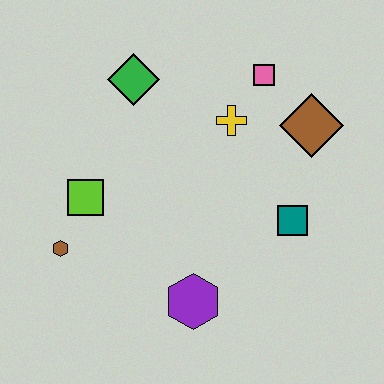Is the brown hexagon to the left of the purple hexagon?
Yes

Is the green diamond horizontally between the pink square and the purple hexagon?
No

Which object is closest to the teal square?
The brown diamond is closest to the teal square.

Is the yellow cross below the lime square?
No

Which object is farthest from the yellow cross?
The brown hexagon is farthest from the yellow cross.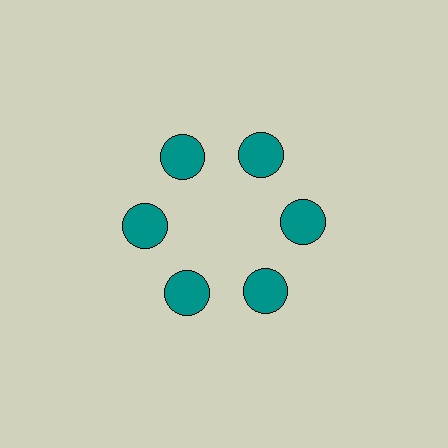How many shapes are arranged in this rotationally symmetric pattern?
There are 6 shapes, arranged in 6 groups of 1.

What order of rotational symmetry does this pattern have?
This pattern has 6-fold rotational symmetry.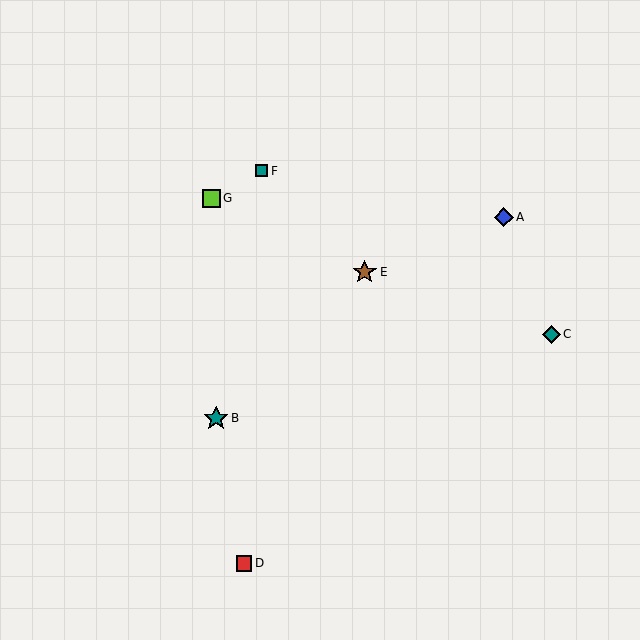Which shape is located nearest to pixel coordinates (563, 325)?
The teal diamond (labeled C) at (551, 334) is nearest to that location.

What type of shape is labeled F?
Shape F is a teal square.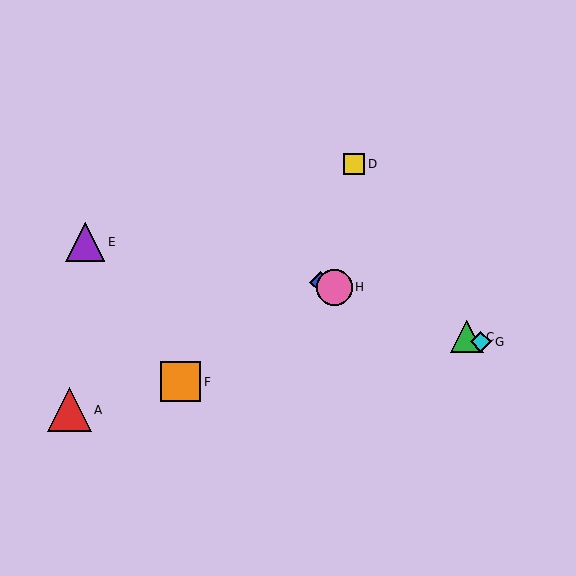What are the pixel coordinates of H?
Object H is at (335, 287).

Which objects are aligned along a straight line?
Objects B, C, G, H are aligned along a straight line.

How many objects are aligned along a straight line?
4 objects (B, C, G, H) are aligned along a straight line.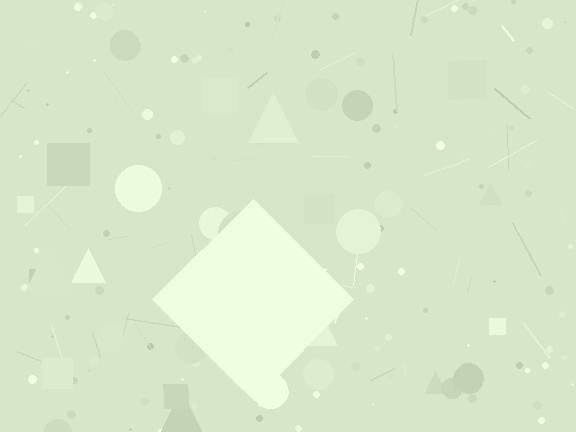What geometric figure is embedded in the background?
A diamond is embedded in the background.